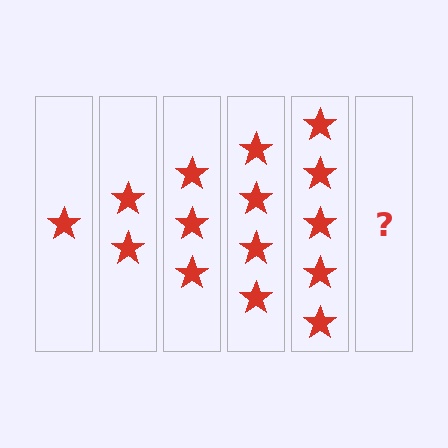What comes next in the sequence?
The next element should be 6 stars.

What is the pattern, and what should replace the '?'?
The pattern is that each step adds one more star. The '?' should be 6 stars.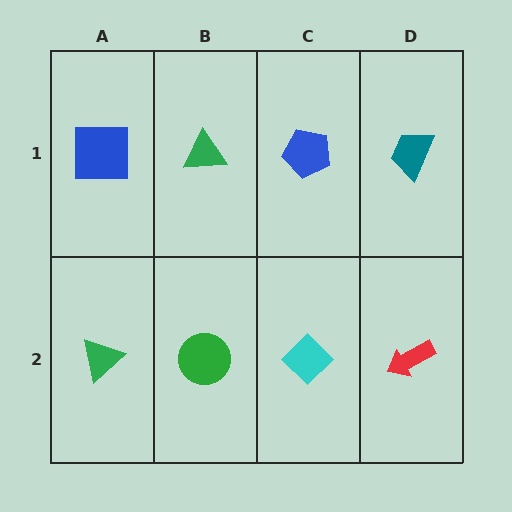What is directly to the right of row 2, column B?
A cyan diamond.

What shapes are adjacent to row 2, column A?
A blue square (row 1, column A), a green circle (row 2, column B).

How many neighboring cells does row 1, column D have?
2.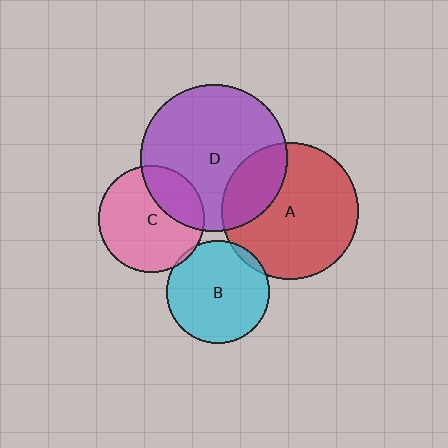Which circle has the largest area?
Circle D (purple).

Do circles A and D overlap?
Yes.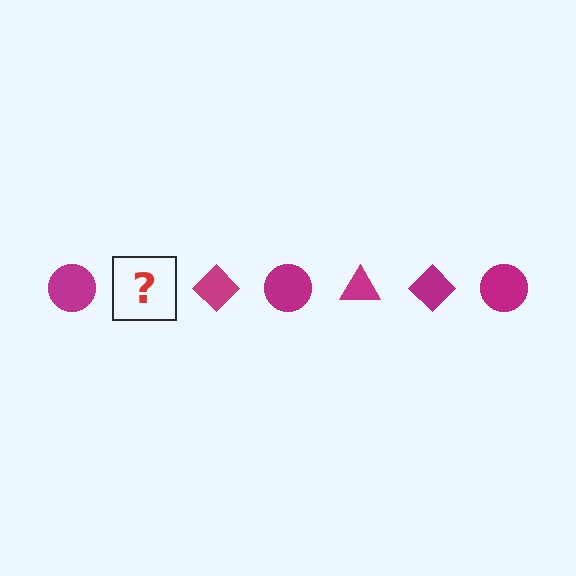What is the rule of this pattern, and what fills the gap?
The rule is that the pattern cycles through circle, triangle, diamond shapes in magenta. The gap should be filled with a magenta triangle.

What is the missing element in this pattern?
The missing element is a magenta triangle.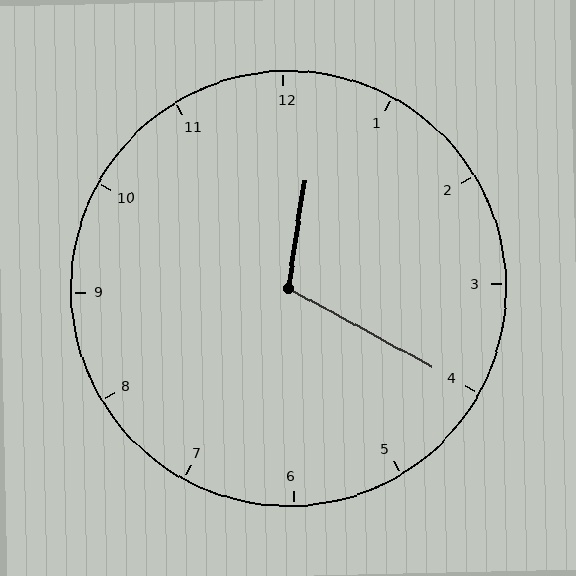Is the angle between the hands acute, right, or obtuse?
It is obtuse.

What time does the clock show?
12:20.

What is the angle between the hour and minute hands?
Approximately 110 degrees.